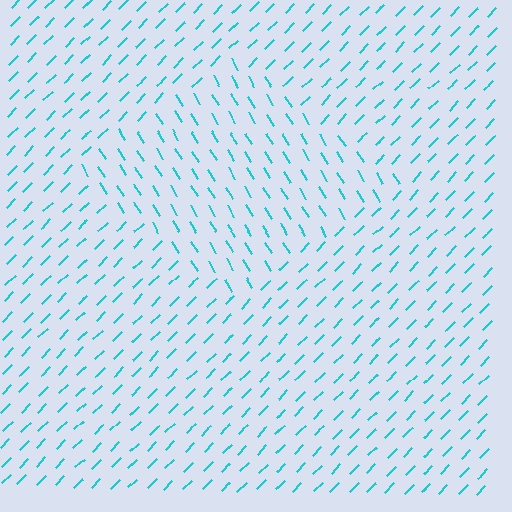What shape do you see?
I see a diamond.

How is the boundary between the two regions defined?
The boundary is defined purely by a change in line orientation (approximately 76 degrees difference). All lines are the same color and thickness.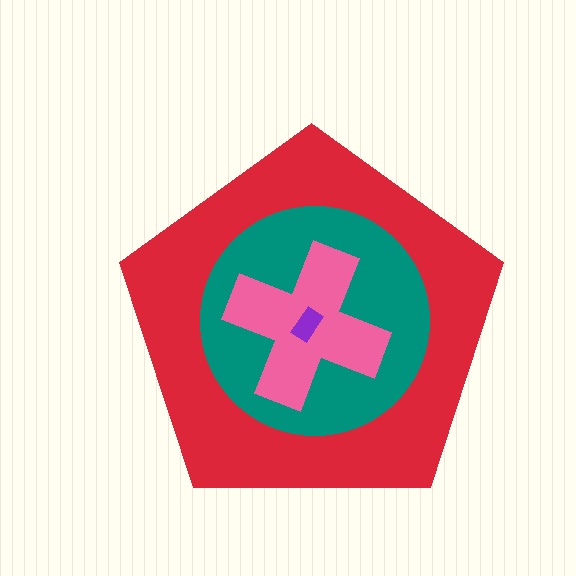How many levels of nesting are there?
4.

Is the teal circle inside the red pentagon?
Yes.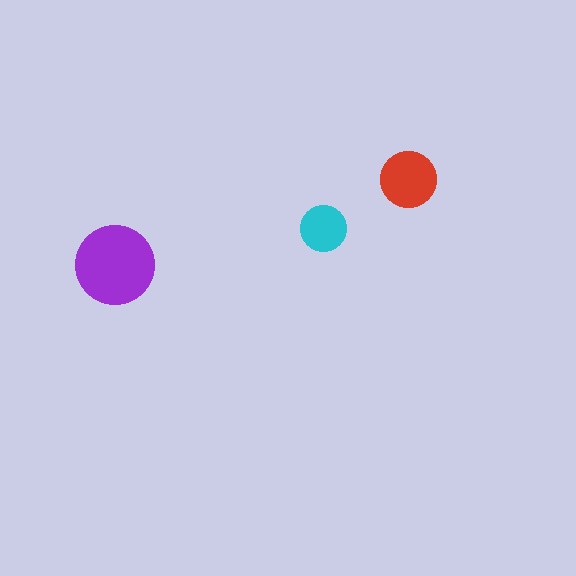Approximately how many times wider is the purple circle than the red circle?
About 1.5 times wider.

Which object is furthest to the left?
The purple circle is leftmost.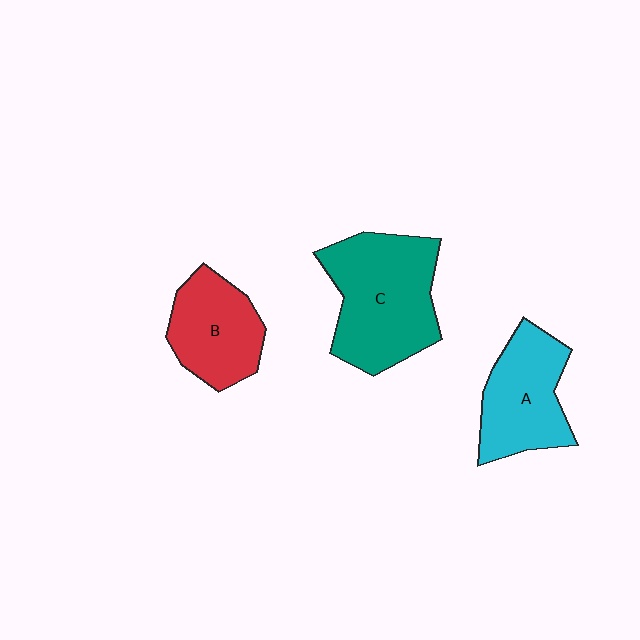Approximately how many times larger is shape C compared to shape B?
Approximately 1.5 times.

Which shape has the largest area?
Shape C (teal).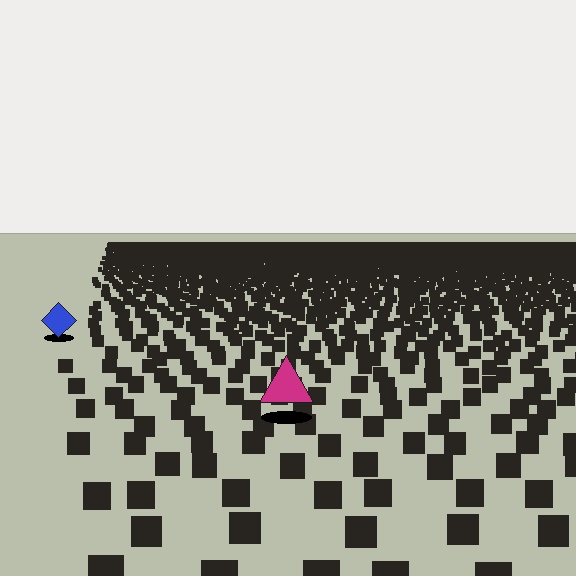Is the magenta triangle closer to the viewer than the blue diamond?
Yes. The magenta triangle is closer — you can tell from the texture gradient: the ground texture is coarser near it.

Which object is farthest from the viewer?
The blue diamond is farthest from the viewer. It appears smaller and the ground texture around it is denser.